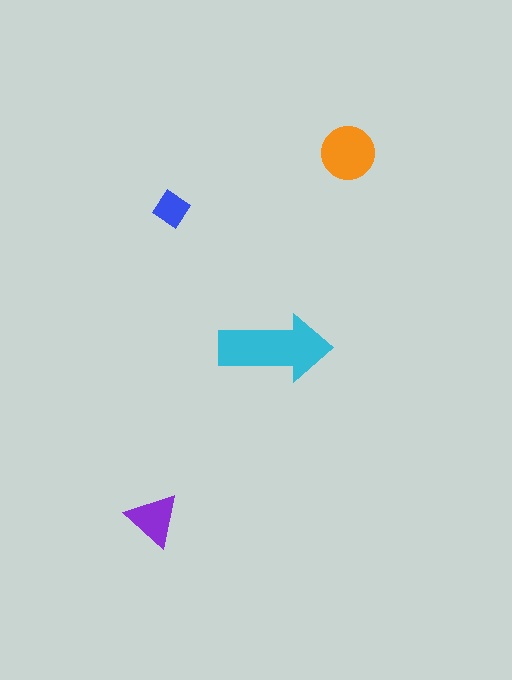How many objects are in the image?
There are 4 objects in the image.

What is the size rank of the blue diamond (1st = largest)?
4th.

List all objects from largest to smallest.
The cyan arrow, the orange circle, the purple triangle, the blue diamond.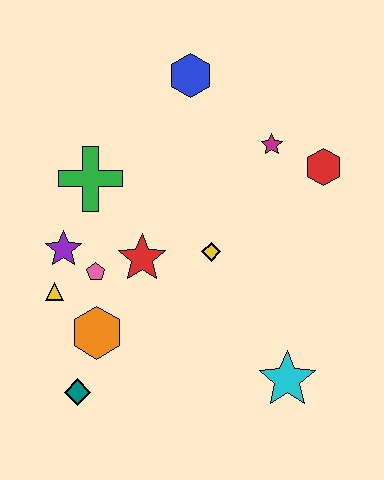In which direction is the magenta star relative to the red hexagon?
The magenta star is to the left of the red hexagon.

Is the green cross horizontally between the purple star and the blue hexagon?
Yes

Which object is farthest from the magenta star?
The teal diamond is farthest from the magenta star.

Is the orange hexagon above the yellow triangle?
No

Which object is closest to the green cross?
The purple star is closest to the green cross.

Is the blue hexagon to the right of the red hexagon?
No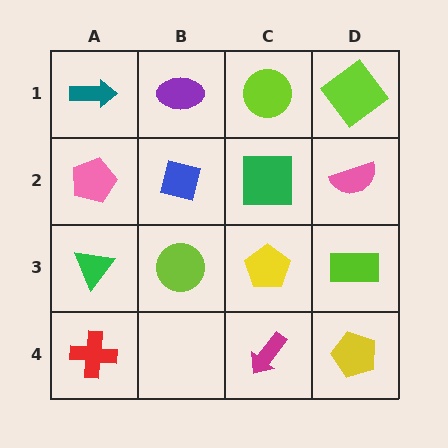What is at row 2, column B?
A blue square.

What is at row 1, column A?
A teal arrow.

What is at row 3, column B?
A lime circle.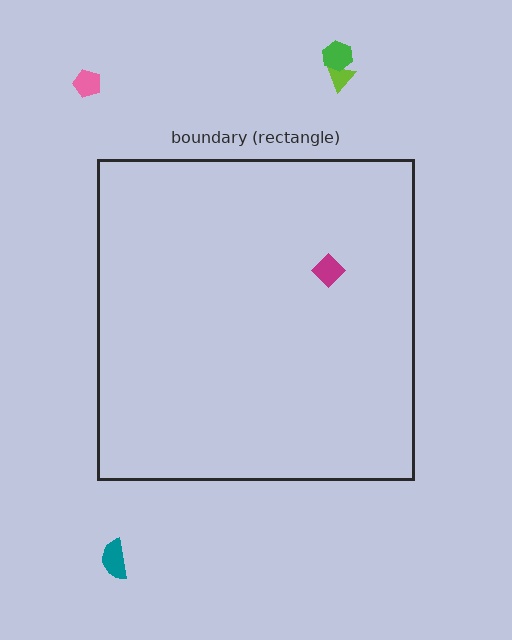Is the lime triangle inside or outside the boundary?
Outside.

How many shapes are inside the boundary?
1 inside, 4 outside.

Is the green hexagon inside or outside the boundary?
Outside.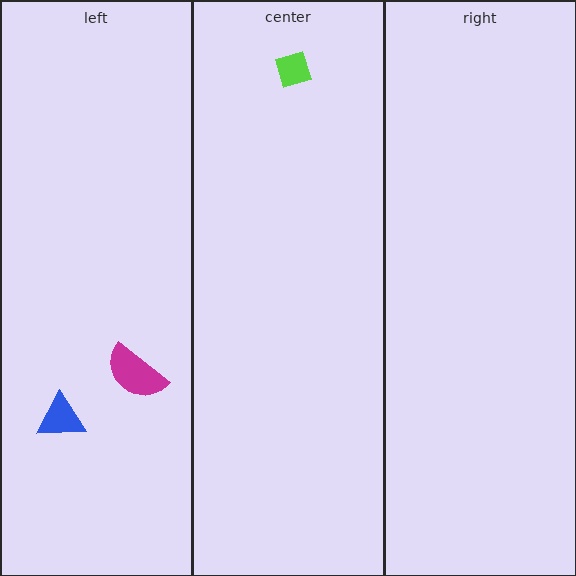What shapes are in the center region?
The lime diamond.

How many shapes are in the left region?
2.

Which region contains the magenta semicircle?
The left region.